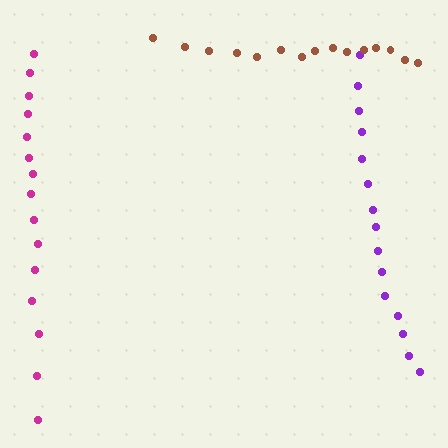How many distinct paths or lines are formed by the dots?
There are 3 distinct paths.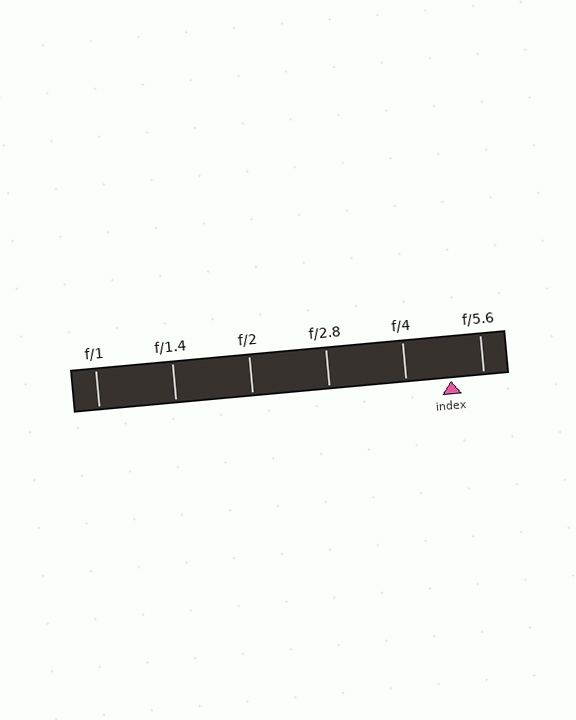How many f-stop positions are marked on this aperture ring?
There are 6 f-stop positions marked.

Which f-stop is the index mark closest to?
The index mark is closest to f/5.6.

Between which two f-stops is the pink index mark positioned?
The index mark is between f/4 and f/5.6.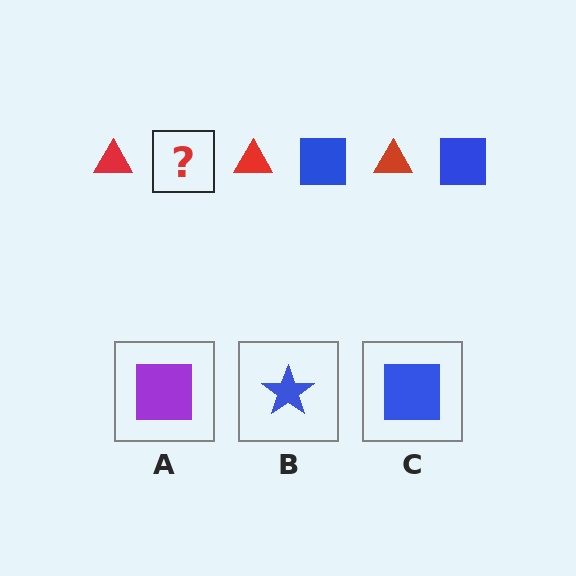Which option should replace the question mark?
Option C.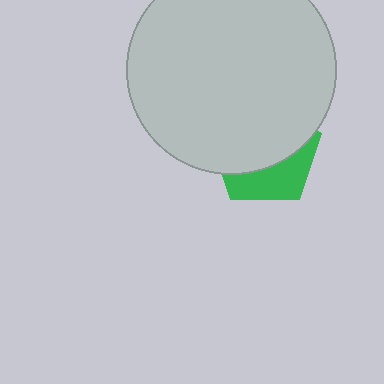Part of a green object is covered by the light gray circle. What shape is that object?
It is a pentagon.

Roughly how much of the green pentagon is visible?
A small part of it is visible (roughly 35%).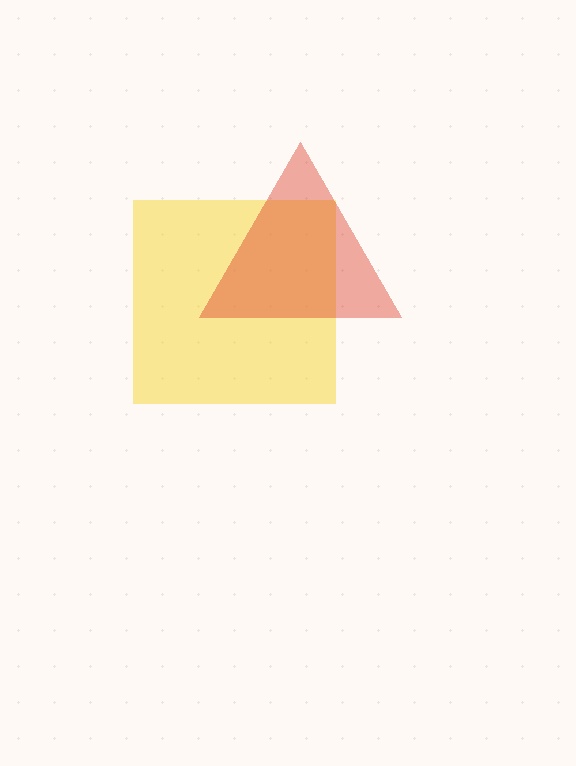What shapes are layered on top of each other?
The layered shapes are: a yellow square, a red triangle.